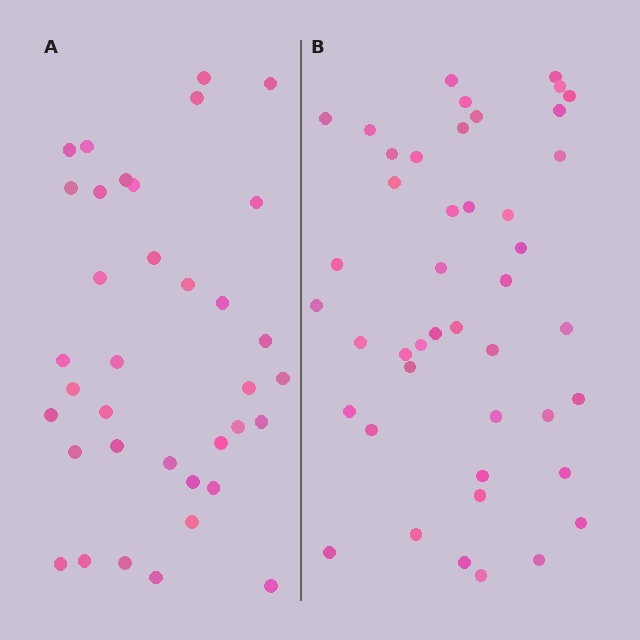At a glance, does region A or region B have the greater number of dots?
Region B (the right region) has more dots.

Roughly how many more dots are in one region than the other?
Region B has roughly 8 or so more dots than region A.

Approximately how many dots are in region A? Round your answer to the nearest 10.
About 40 dots. (The exact count is 36, which rounds to 40.)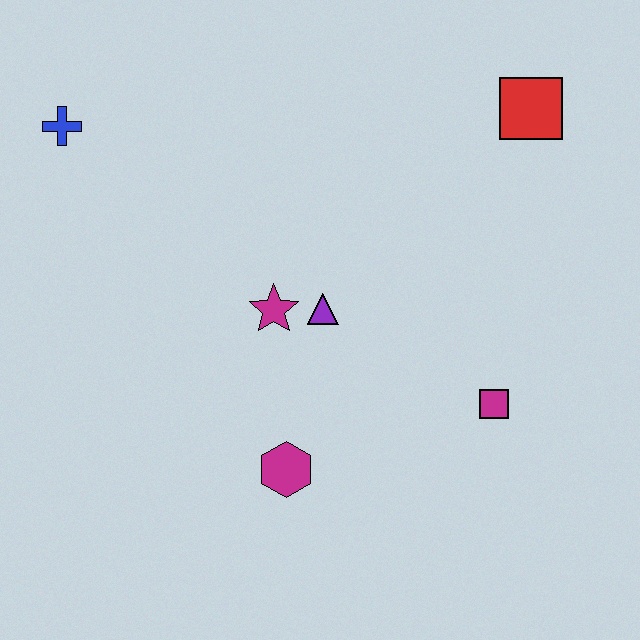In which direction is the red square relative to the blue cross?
The red square is to the right of the blue cross.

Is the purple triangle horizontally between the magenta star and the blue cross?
No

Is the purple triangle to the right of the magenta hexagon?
Yes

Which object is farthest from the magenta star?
The red square is farthest from the magenta star.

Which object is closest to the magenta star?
The purple triangle is closest to the magenta star.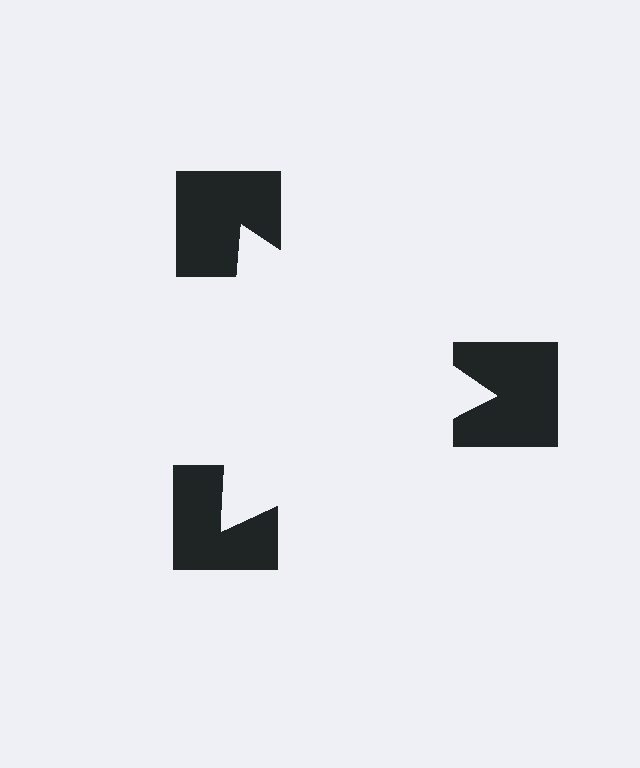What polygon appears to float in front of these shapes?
An illusory triangle — its edges are inferred from the aligned wedge cuts in the notched squares, not physically drawn.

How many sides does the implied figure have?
3 sides.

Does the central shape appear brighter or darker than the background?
It typically appears slightly brighter than the background, even though no actual brightness change is drawn.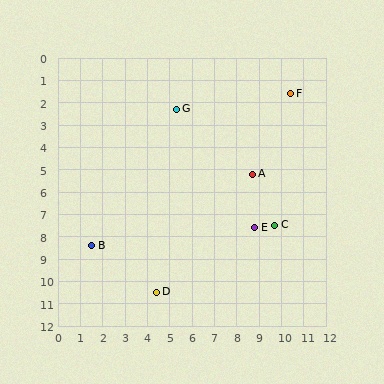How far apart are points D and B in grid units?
Points D and B are about 3.6 grid units apart.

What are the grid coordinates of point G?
Point G is at approximately (5.3, 2.3).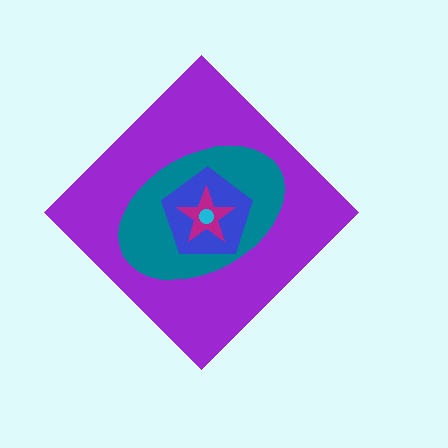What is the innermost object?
The cyan circle.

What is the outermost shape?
The purple diamond.